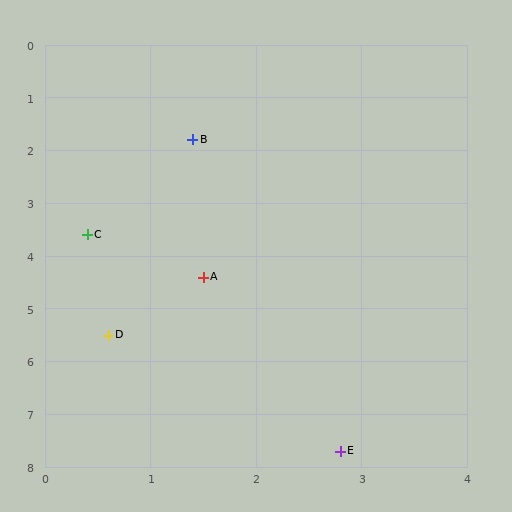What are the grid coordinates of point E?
Point E is at approximately (2.8, 7.7).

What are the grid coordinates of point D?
Point D is at approximately (0.6, 5.5).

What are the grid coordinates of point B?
Point B is at approximately (1.4, 1.8).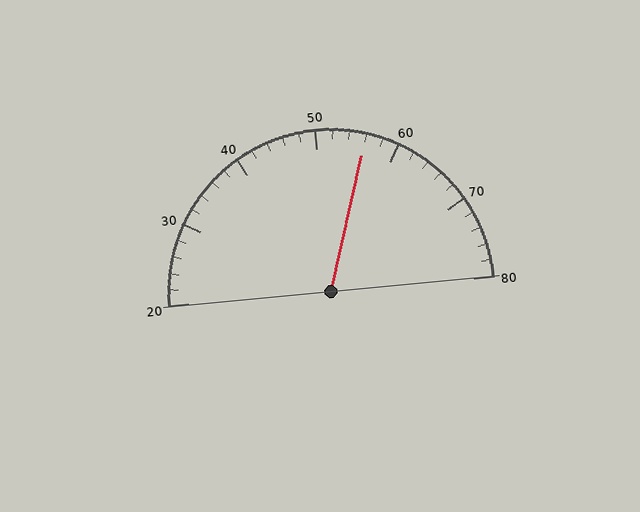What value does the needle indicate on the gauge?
The needle indicates approximately 56.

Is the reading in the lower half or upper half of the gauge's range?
The reading is in the upper half of the range (20 to 80).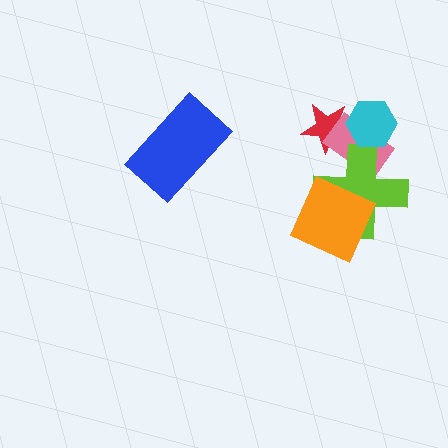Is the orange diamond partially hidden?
No, no other shape covers it.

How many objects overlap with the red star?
2 objects overlap with the red star.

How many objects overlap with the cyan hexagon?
2 objects overlap with the cyan hexagon.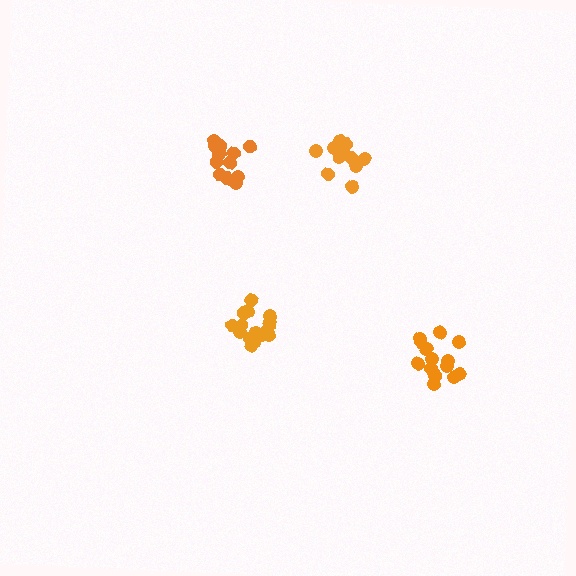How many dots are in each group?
Group 1: 18 dots, Group 2: 14 dots, Group 3: 14 dots, Group 4: 15 dots (61 total).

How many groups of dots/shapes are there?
There are 4 groups.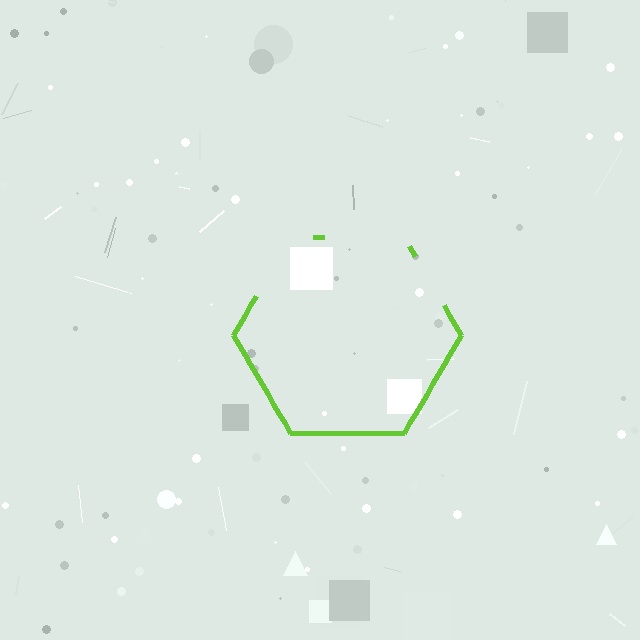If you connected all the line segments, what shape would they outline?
They would outline a hexagon.